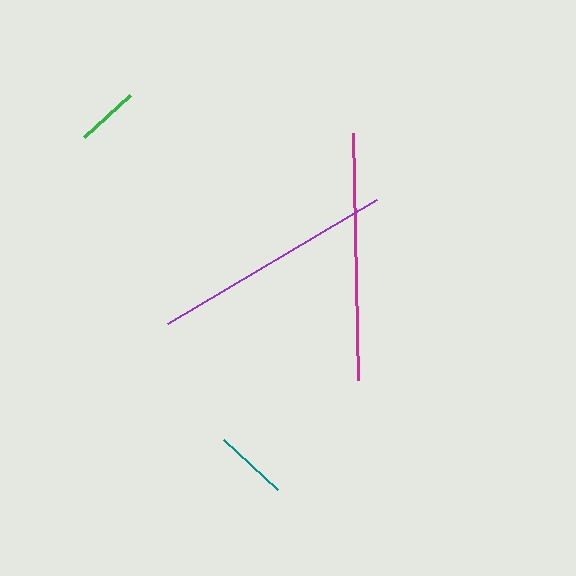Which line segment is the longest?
The magenta line is the longest at approximately 246 pixels.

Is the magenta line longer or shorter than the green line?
The magenta line is longer than the green line.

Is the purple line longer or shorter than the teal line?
The purple line is longer than the teal line.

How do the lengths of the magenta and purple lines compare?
The magenta and purple lines are approximately the same length.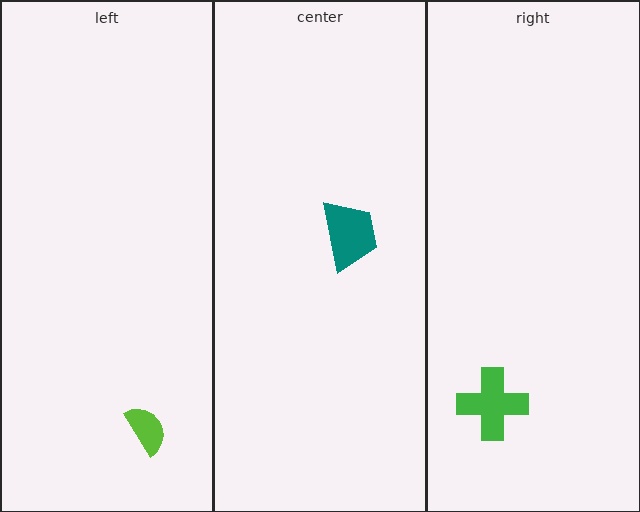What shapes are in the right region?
The green cross.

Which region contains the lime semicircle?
The left region.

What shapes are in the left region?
The lime semicircle.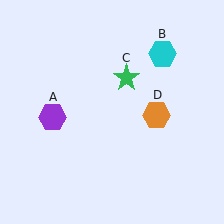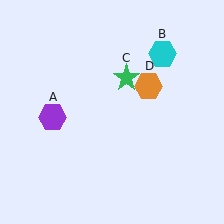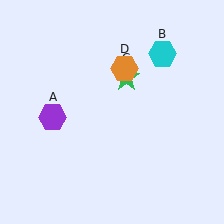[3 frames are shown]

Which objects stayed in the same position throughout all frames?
Purple hexagon (object A) and cyan hexagon (object B) and green star (object C) remained stationary.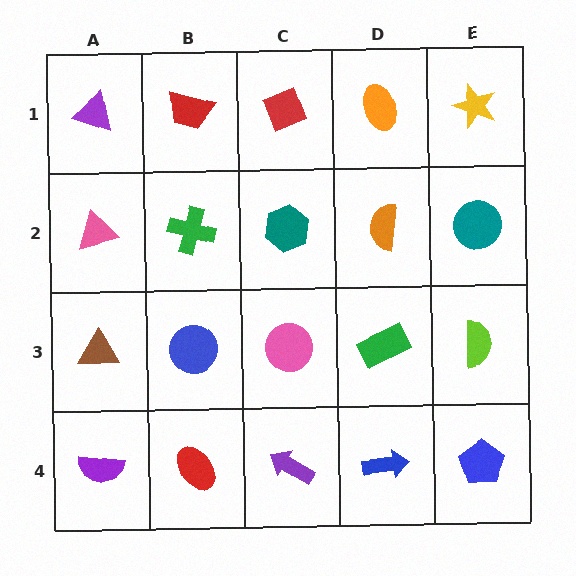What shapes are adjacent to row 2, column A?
A purple triangle (row 1, column A), a brown triangle (row 3, column A), a green cross (row 2, column B).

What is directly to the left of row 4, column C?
A red ellipse.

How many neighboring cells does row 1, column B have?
3.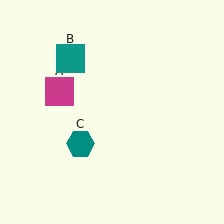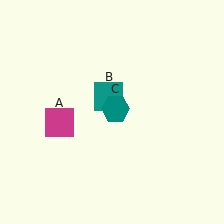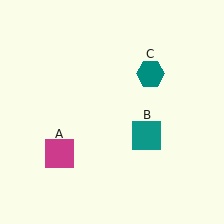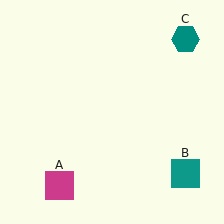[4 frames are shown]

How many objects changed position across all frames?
3 objects changed position: magenta square (object A), teal square (object B), teal hexagon (object C).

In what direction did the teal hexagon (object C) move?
The teal hexagon (object C) moved up and to the right.